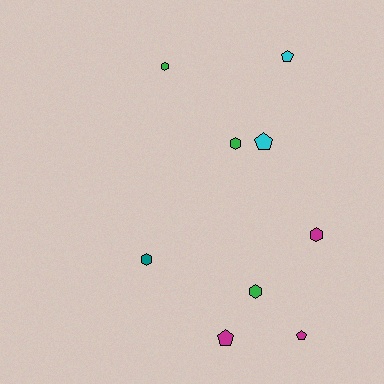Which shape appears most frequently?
Hexagon, with 5 objects.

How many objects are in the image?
There are 9 objects.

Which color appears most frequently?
Magenta, with 3 objects.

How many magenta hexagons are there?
There is 1 magenta hexagon.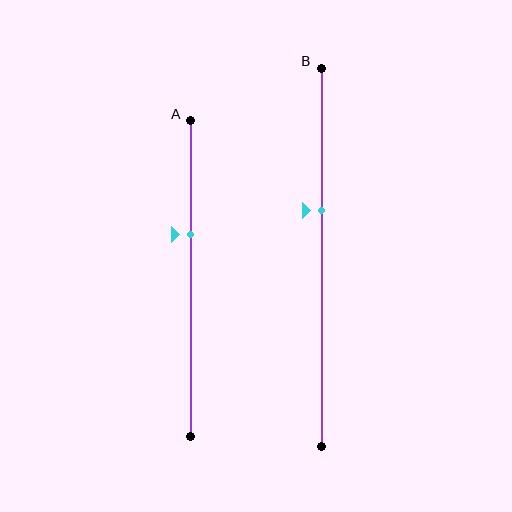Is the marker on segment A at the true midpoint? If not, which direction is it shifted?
No, the marker on segment A is shifted upward by about 14% of the segment length.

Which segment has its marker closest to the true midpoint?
Segment B has its marker closest to the true midpoint.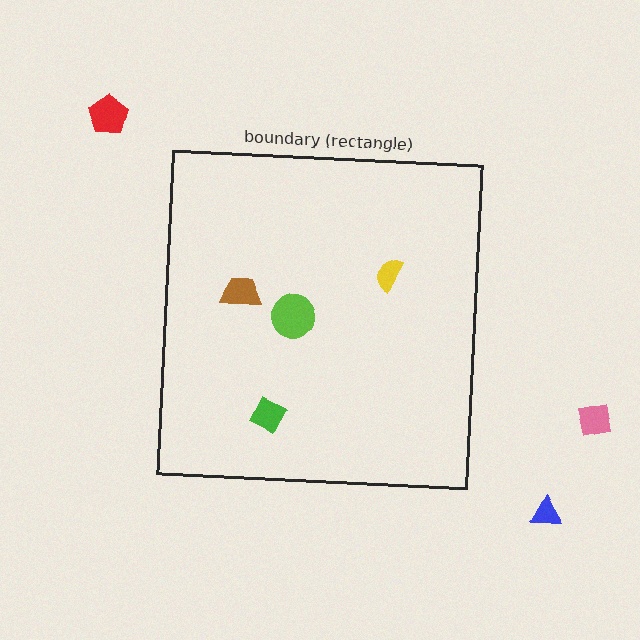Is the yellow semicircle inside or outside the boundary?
Inside.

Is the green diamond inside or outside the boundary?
Inside.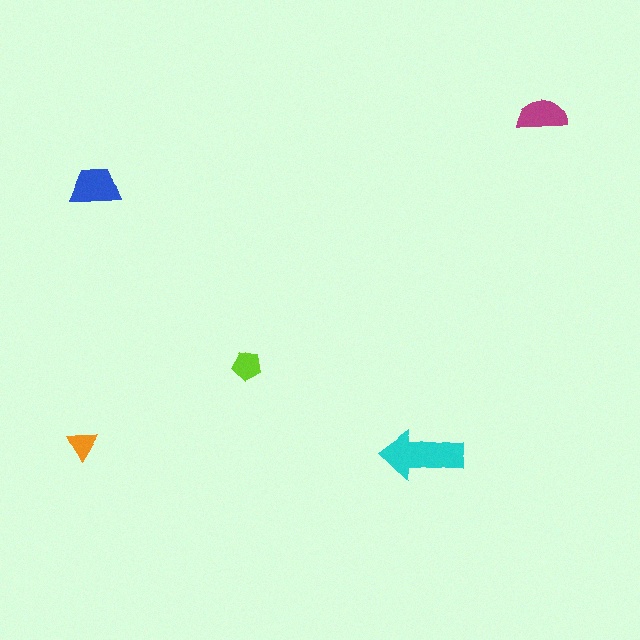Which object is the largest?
The cyan arrow.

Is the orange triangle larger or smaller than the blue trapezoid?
Smaller.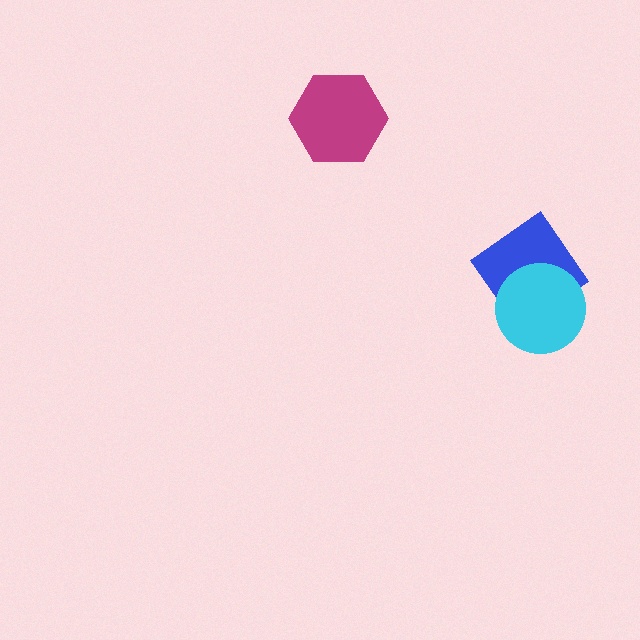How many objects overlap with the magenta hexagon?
0 objects overlap with the magenta hexagon.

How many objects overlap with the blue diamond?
1 object overlaps with the blue diamond.